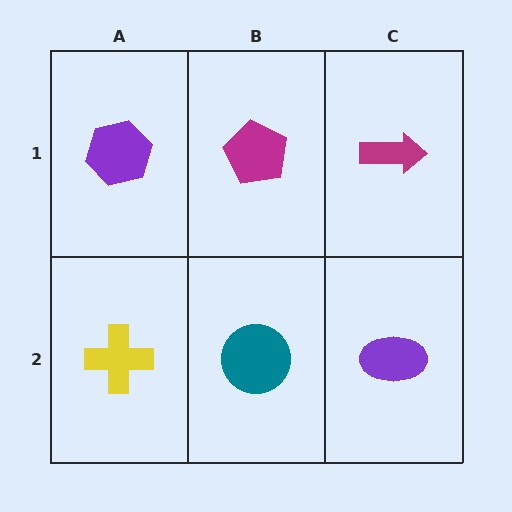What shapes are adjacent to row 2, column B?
A magenta pentagon (row 1, column B), a yellow cross (row 2, column A), a purple ellipse (row 2, column C).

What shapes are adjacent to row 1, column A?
A yellow cross (row 2, column A), a magenta pentagon (row 1, column B).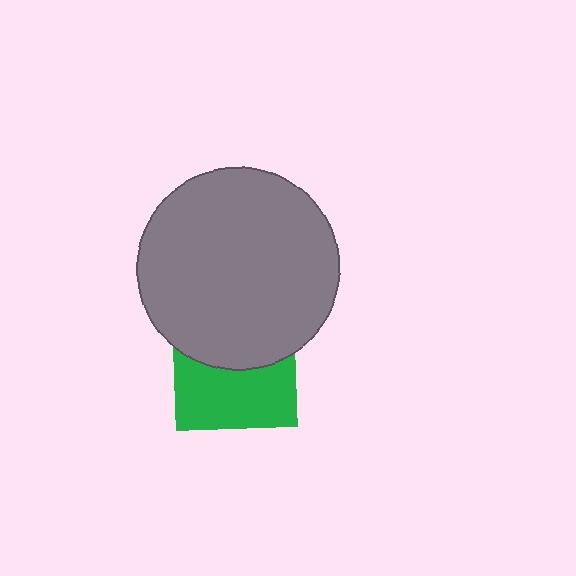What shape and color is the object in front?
The object in front is a gray circle.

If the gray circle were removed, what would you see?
You would see the complete green square.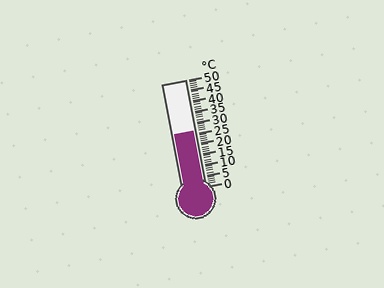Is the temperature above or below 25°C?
The temperature is above 25°C.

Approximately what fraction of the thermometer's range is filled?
The thermometer is filled to approximately 50% of its range.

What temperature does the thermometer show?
The thermometer shows approximately 26°C.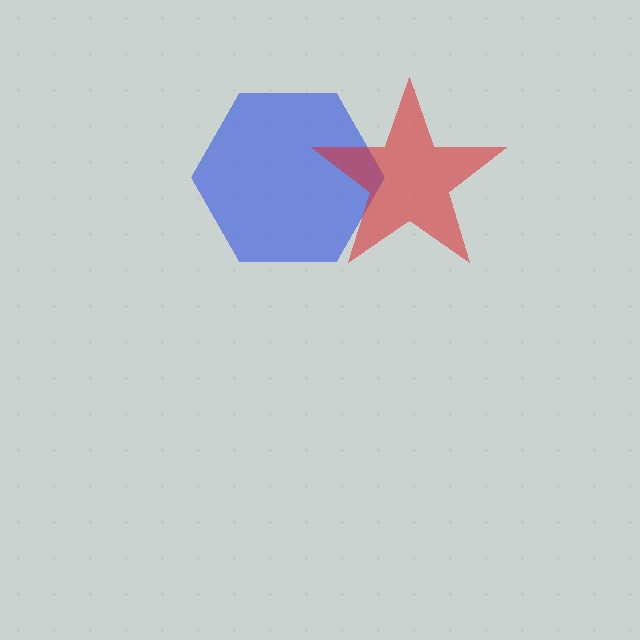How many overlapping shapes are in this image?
There are 2 overlapping shapes in the image.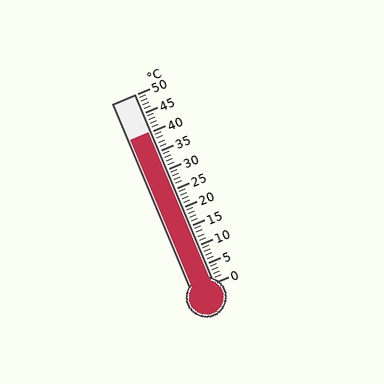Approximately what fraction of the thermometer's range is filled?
The thermometer is filled to approximately 80% of its range.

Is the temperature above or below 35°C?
The temperature is above 35°C.